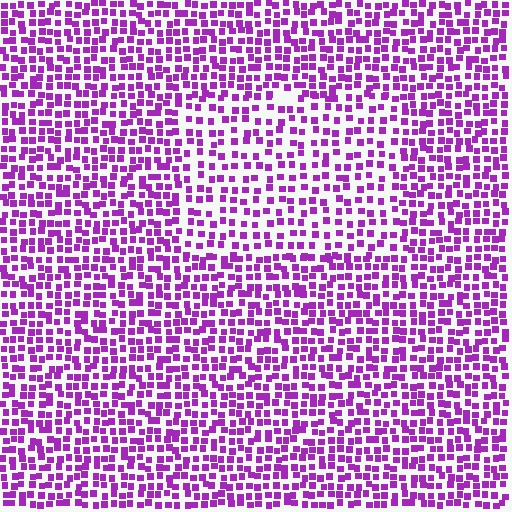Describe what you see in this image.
The image contains small purple elements arranged at two different densities. A rectangle-shaped region is visible where the elements are less densely packed than the surrounding area.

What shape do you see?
I see a rectangle.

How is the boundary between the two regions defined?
The boundary is defined by a change in element density (approximately 1.6x ratio). All elements are the same color, size, and shape.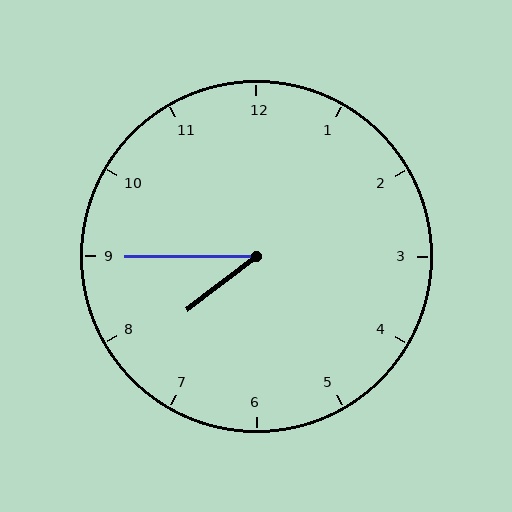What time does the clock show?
7:45.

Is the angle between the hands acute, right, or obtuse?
It is acute.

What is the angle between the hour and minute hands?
Approximately 38 degrees.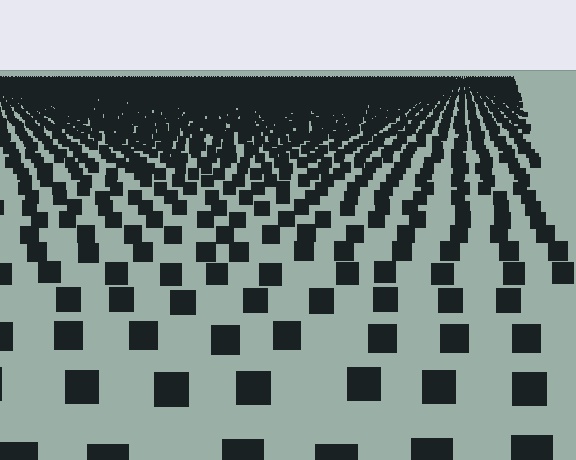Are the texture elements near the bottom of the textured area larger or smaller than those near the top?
Larger. Near the bottom, elements are closer to the viewer and appear at a bigger on-screen size.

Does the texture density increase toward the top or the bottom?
Density increases toward the top.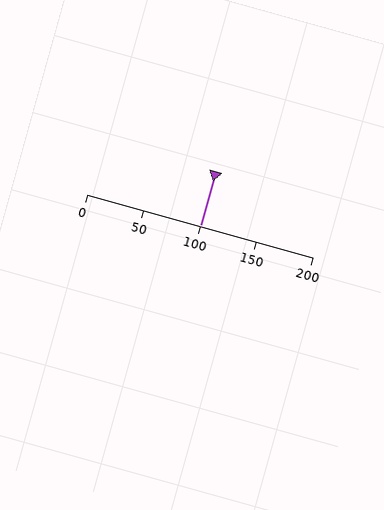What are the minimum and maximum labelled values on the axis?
The axis runs from 0 to 200.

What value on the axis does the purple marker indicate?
The marker indicates approximately 100.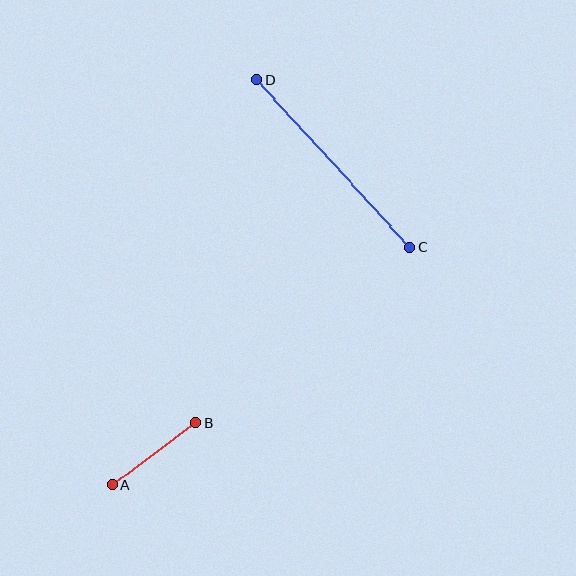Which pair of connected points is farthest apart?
Points C and D are farthest apart.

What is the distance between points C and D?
The distance is approximately 228 pixels.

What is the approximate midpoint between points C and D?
The midpoint is at approximately (333, 163) pixels.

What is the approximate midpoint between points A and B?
The midpoint is at approximately (154, 454) pixels.